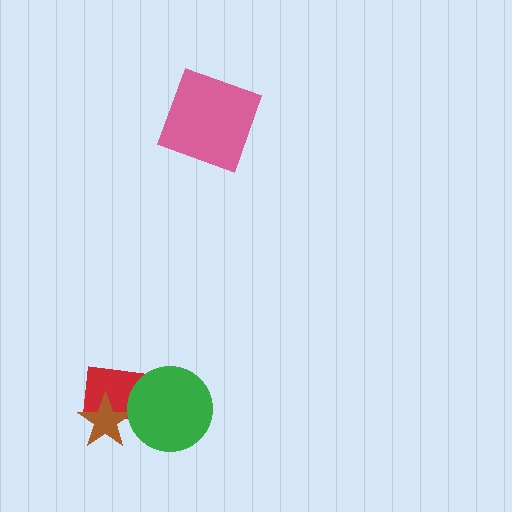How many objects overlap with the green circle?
1 object overlaps with the green circle.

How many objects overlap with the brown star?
1 object overlaps with the brown star.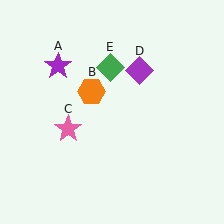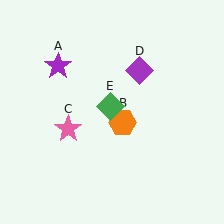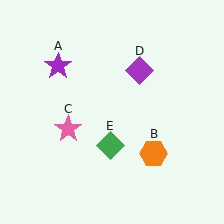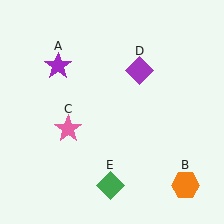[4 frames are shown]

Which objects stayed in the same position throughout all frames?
Purple star (object A) and pink star (object C) and purple diamond (object D) remained stationary.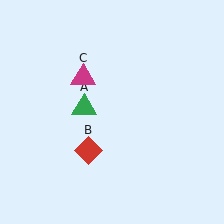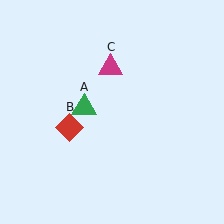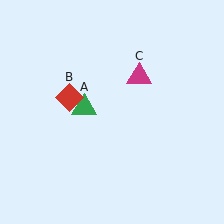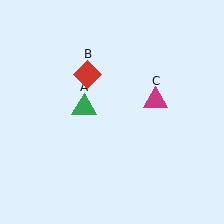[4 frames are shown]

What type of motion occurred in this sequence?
The red diamond (object B), magenta triangle (object C) rotated clockwise around the center of the scene.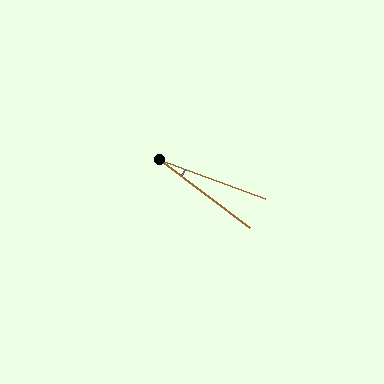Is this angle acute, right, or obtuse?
It is acute.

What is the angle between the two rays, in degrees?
Approximately 17 degrees.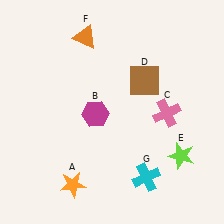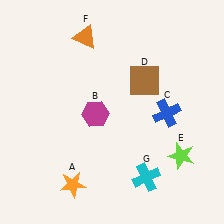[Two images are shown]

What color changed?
The cross (C) changed from pink in Image 1 to blue in Image 2.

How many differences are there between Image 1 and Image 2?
There is 1 difference between the two images.